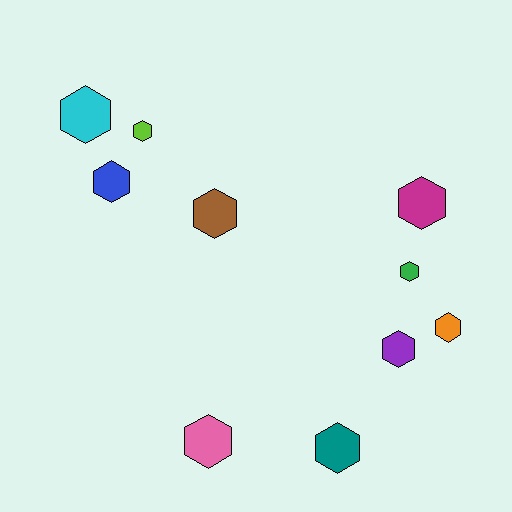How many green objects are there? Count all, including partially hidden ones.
There is 1 green object.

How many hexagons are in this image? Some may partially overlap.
There are 10 hexagons.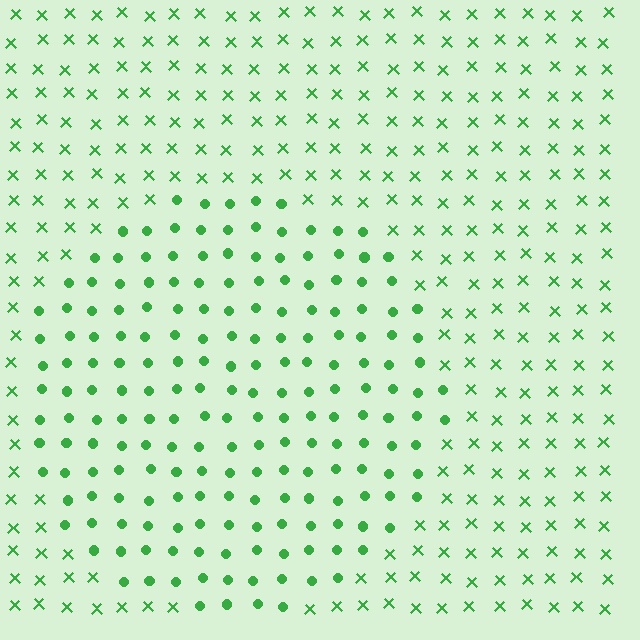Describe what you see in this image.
The image is filled with small green elements arranged in a uniform grid. A circle-shaped region contains circles, while the surrounding area contains X marks. The boundary is defined purely by the change in element shape.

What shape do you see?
I see a circle.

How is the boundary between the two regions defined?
The boundary is defined by a change in element shape: circles inside vs. X marks outside. All elements share the same color and spacing.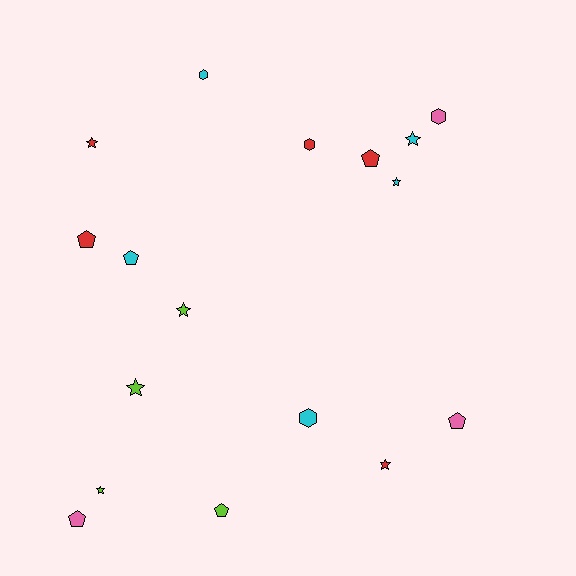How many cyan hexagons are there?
There are 2 cyan hexagons.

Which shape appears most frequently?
Star, with 7 objects.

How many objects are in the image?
There are 17 objects.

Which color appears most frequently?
Red, with 5 objects.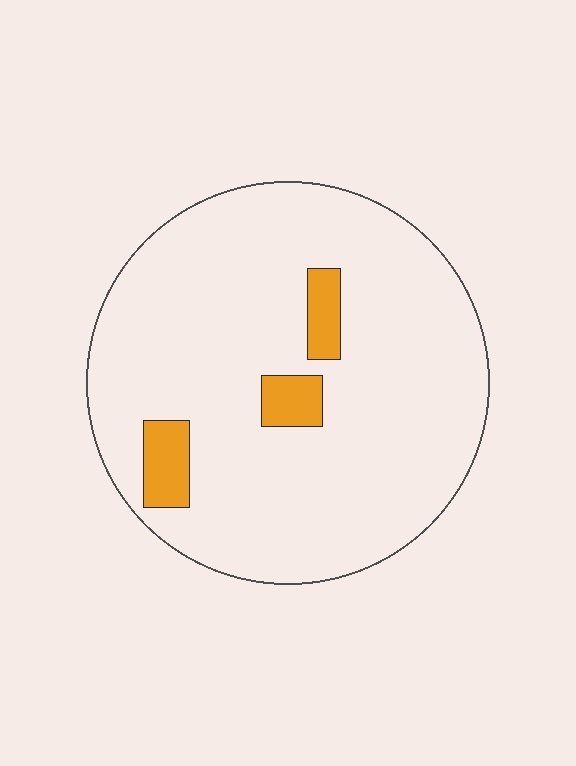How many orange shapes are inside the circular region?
3.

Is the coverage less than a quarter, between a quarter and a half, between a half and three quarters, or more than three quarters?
Less than a quarter.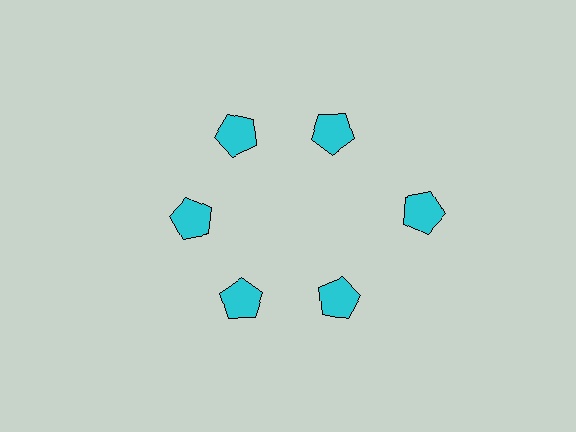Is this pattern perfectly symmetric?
No. The 6 cyan pentagons are arranged in a ring, but one element near the 3 o'clock position is pushed outward from the center, breaking the 6-fold rotational symmetry.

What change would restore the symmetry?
The symmetry would be restored by moving it inward, back onto the ring so that all 6 pentagons sit at equal angles and equal distance from the center.